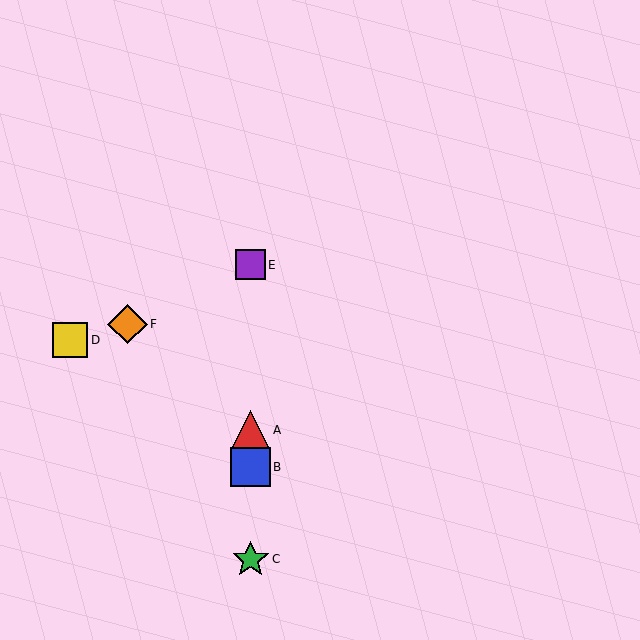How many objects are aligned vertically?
4 objects (A, B, C, E) are aligned vertically.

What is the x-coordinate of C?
Object C is at x≈251.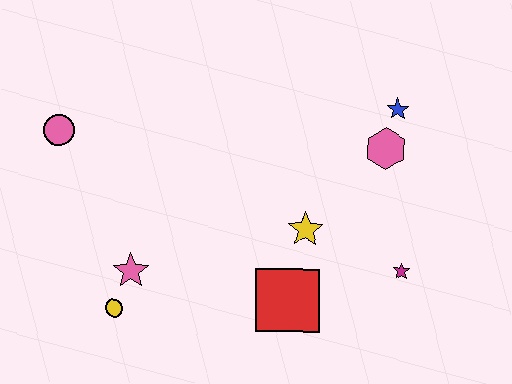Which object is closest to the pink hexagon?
The blue star is closest to the pink hexagon.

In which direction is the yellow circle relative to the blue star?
The yellow circle is to the left of the blue star.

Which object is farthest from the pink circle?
The magenta star is farthest from the pink circle.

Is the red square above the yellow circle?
Yes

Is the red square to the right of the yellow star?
No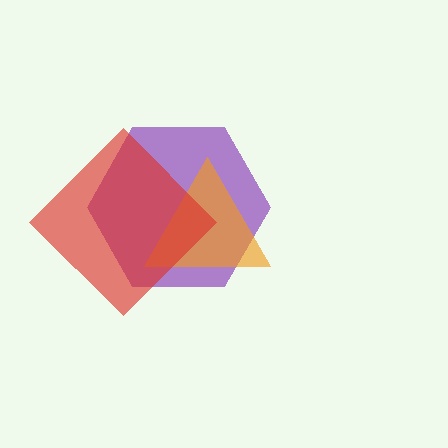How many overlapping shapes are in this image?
There are 3 overlapping shapes in the image.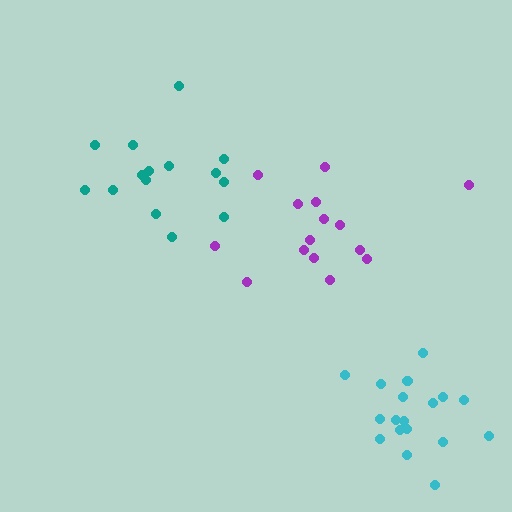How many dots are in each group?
Group 1: 18 dots, Group 2: 15 dots, Group 3: 15 dots (48 total).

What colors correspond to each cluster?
The clusters are colored: cyan, teal, purple.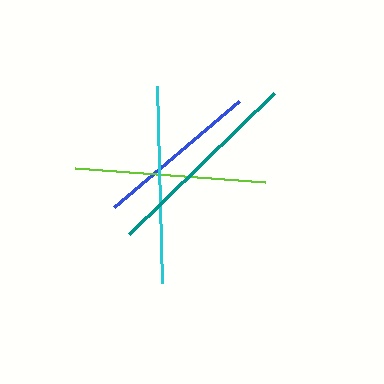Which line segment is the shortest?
The blue line is the shortest at approximately 164 pixels.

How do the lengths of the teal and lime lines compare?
The teal and lime lines are approximately the same length.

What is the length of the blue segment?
The blue segment is approximately 164 pixels long.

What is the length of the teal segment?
The teal segment is approximately 202 pixels long.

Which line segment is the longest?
The teal line is the longest at approximately 202 pixels.